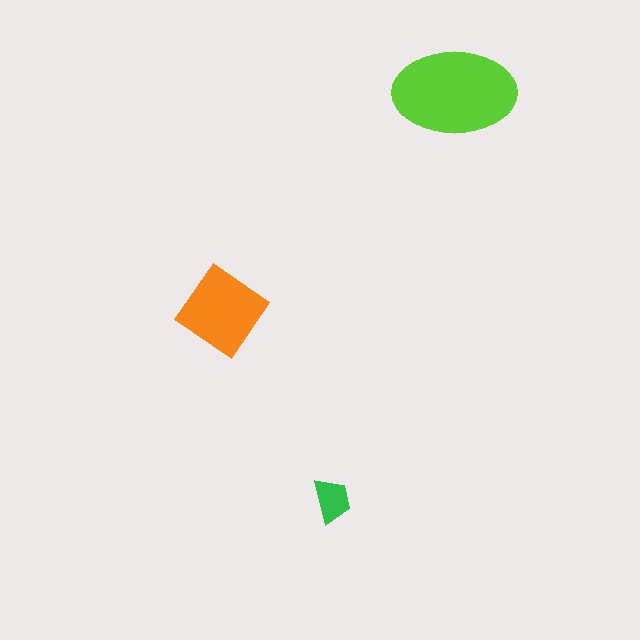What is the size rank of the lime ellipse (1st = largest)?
1st.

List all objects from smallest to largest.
The green trapezoid, the orange diamond, the lime ellipse.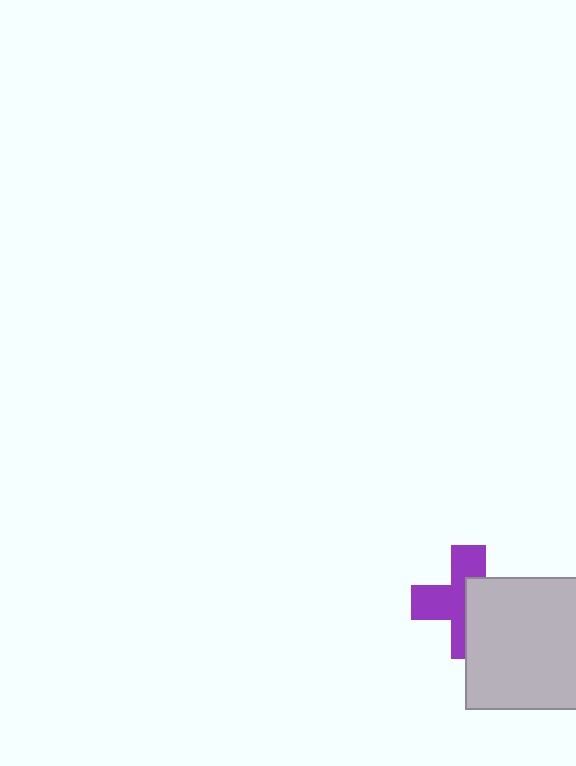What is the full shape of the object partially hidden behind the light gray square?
The partially hidden object is a purple cross.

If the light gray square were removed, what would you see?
You would see the complete purple cross.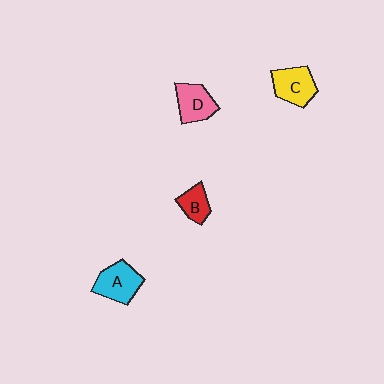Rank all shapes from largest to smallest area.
From largest to smallest: A (cyan), C (yellow), D (pink), B (red).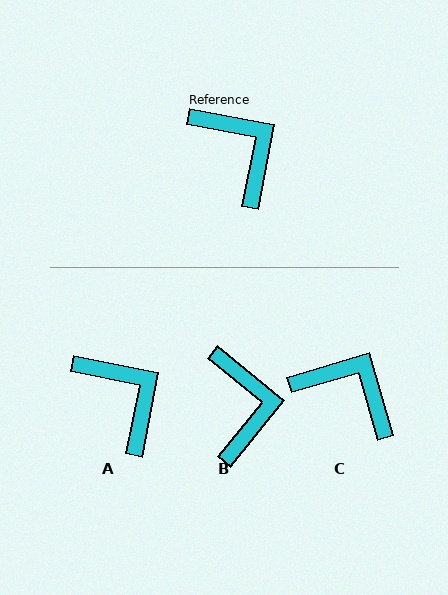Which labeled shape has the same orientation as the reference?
A.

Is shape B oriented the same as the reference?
No, it is off by about 28 degrees.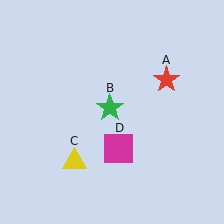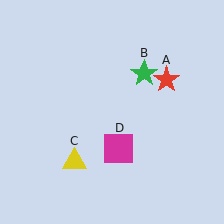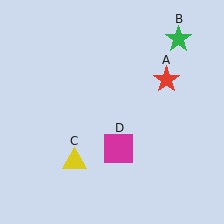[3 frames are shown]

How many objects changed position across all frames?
1 object changed position: green star (object B).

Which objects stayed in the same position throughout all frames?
Red star (object A) and yellow triangle (object C) and magenta square (object D) remained stationary.